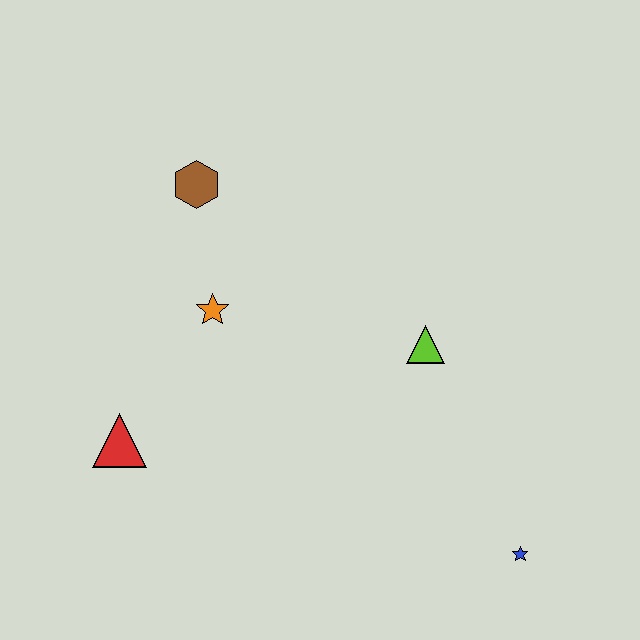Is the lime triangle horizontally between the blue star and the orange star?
Yes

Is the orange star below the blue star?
No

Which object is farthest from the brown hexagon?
The blue star is farthest from the brown hexagon.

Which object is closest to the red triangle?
The orange star is closest to the red triangle.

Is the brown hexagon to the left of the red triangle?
No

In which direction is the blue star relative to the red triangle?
The blue star is to the right of the red triangle.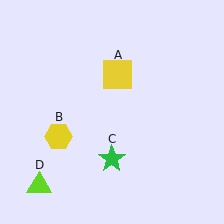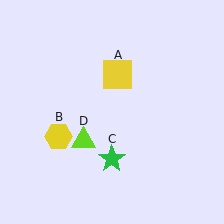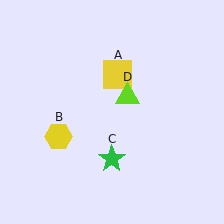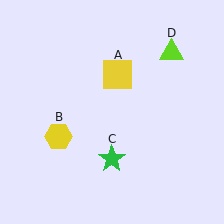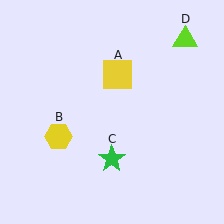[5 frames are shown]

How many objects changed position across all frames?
1 object changed position: lime triangle (object D).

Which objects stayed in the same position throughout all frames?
Yellow square (object A) and yellow hexagon (object B) and green star (object C) remained stationary.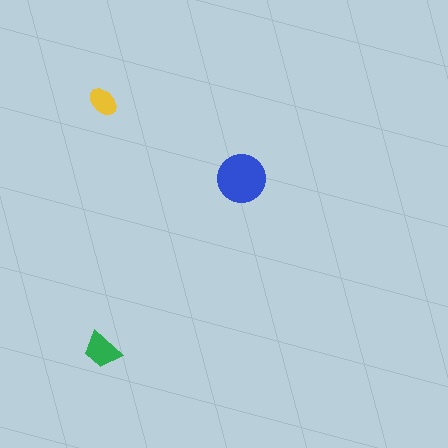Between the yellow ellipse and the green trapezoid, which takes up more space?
The green trapezoid.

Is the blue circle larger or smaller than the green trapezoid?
Larger.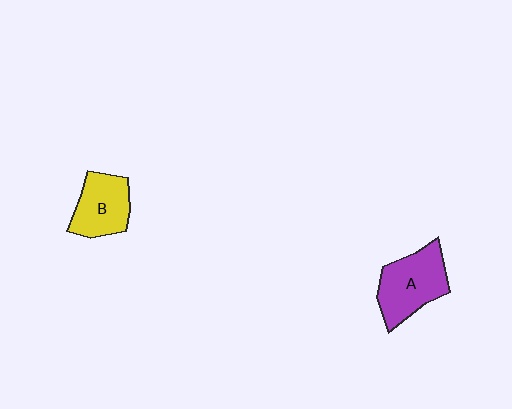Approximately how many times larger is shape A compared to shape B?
Approximately 1.3 times.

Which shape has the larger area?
Shape A (purple).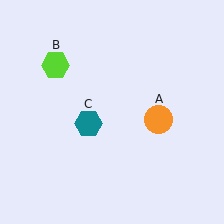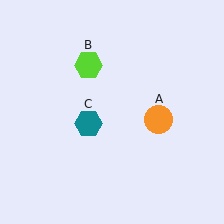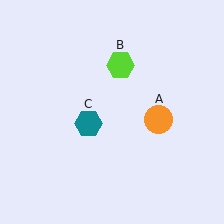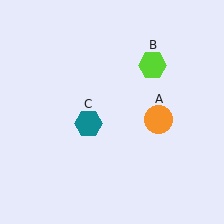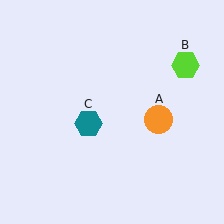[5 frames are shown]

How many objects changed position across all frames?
1 object changed position: lime hexagon (object B).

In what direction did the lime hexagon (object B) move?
The lime hexagon (object B) moved right.